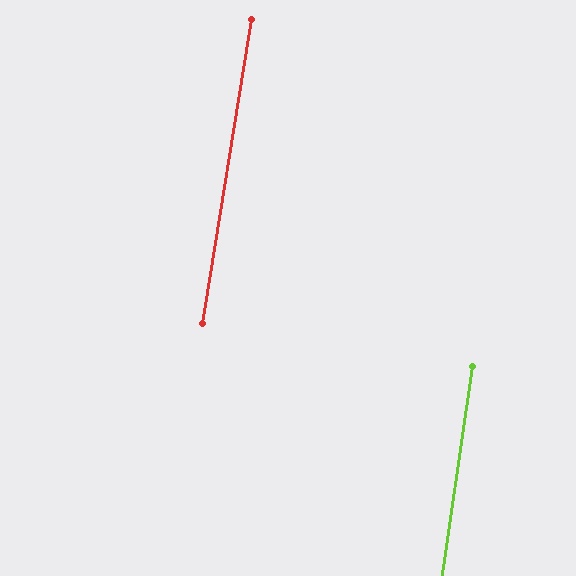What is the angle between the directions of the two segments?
Approximately 1 degree.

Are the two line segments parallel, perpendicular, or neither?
Parallel — their directions differ by only 1.1°.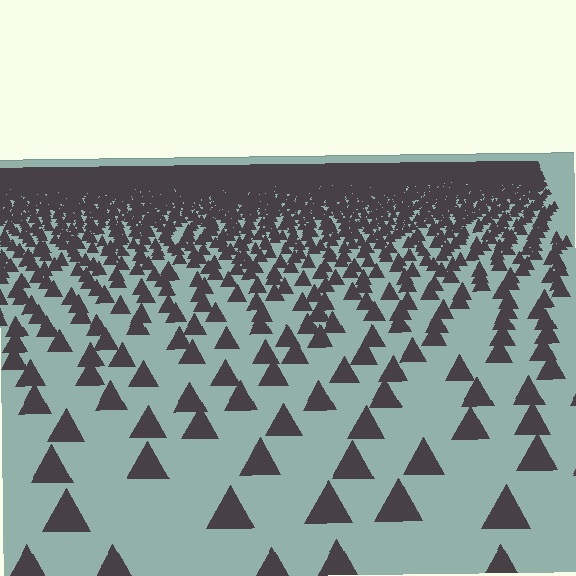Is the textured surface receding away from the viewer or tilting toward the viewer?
The surface is receding away from the viewer. Texture elements get smaller and denser toward the top.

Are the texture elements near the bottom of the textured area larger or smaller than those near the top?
Larger. Near the bottom, elements are closer to the viewer and appear at a bigger on-screen size.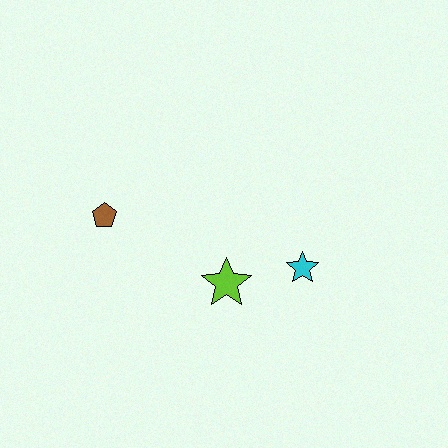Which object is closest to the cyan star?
The lime star is closest to the cyan star.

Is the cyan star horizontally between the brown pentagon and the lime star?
No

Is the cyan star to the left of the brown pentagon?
No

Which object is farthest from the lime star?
The brown pentagon is farthest from the lime star.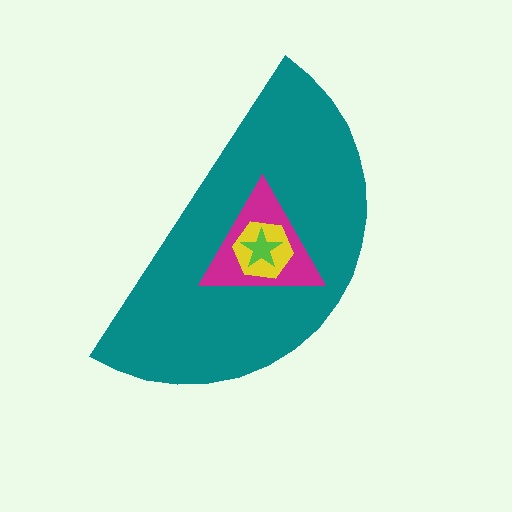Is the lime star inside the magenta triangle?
Yes.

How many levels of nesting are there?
4.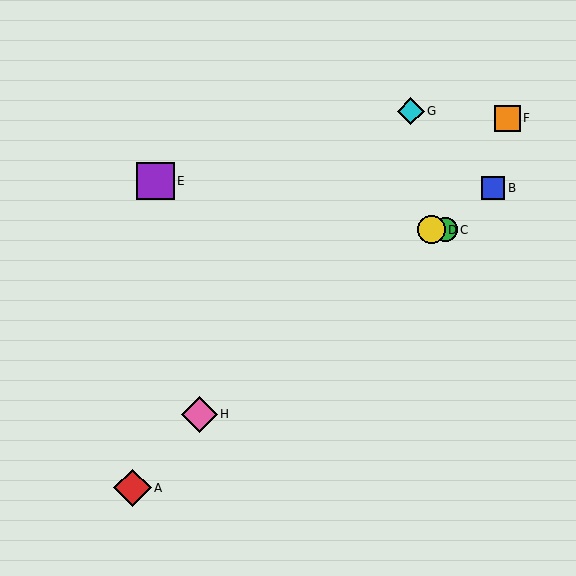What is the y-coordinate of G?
Object G is at y≈111.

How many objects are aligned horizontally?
2 objects (C, D) are aligned horizontally.